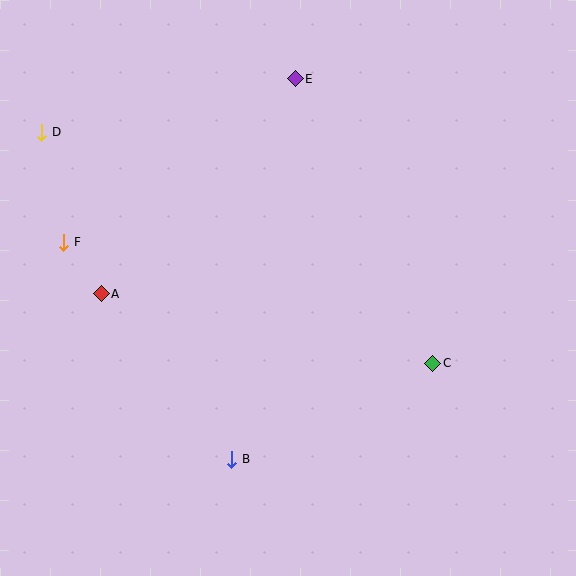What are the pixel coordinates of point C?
Point C is at (433, 363).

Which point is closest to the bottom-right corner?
Point C is closest to the bottom-right corner.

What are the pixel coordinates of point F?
Point F is at (64, 242).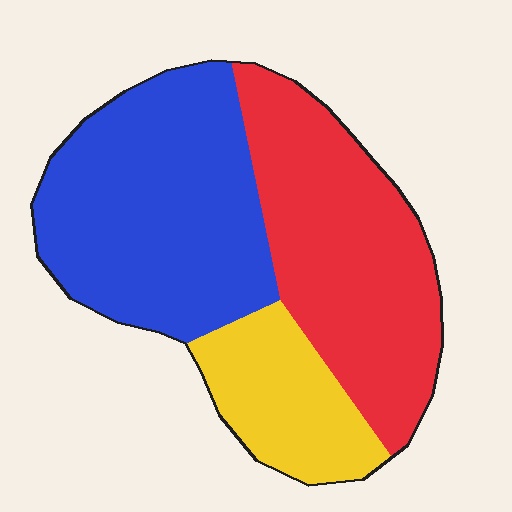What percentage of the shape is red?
Red takes up between a quarter and a half of the shape.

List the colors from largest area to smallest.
From largest to smallest: blue, red, yellow.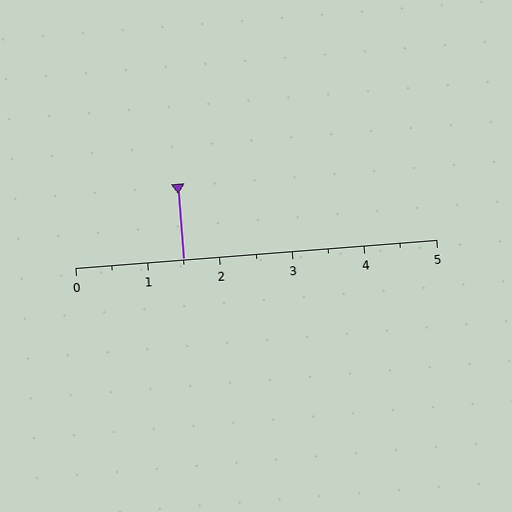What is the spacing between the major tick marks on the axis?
The major ticks are spaced 1 apart.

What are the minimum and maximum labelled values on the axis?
The axis runs from 0 to 5.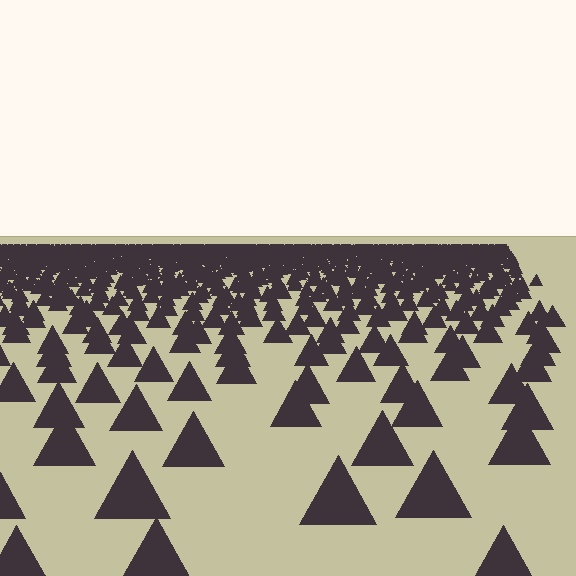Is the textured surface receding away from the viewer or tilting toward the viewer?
The surface is receding away from the viewer. Texture elements get smaller and denser toward the top.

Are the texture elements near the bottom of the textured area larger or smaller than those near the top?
Larger. Near the bottom, elements are closer to the viewer and appear at a bigger on-screen size.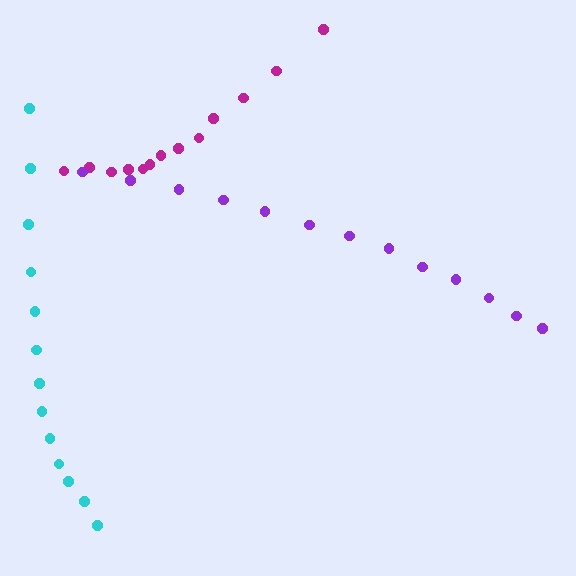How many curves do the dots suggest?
There are 3 distinct paths.